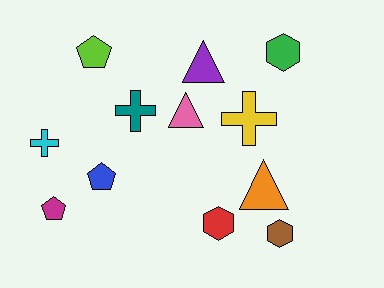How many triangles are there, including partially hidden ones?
There are 3 triangles.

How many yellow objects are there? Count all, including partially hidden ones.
There is 1 yellow object.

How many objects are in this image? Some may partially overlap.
There are 12 objects.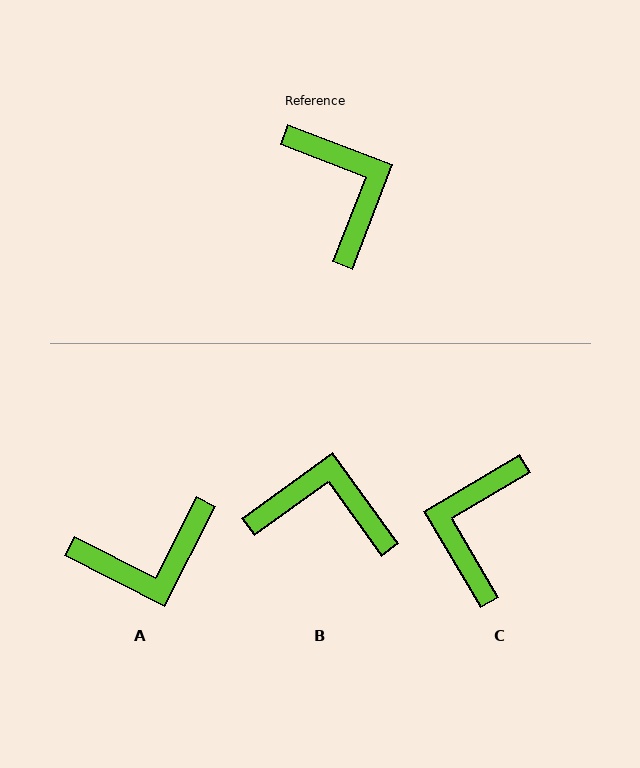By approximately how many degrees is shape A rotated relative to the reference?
Approximately 96 degrees clockwise.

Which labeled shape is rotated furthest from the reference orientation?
C, about 142 degrees away.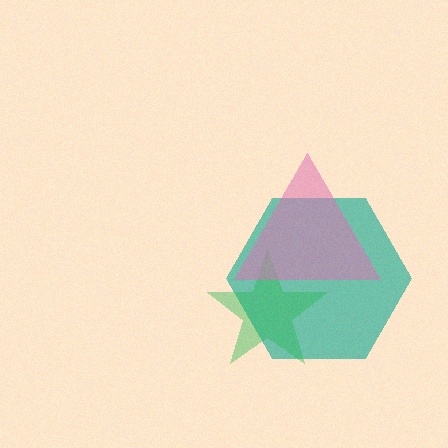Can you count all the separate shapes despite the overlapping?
Yes, there are 3 separate shapes.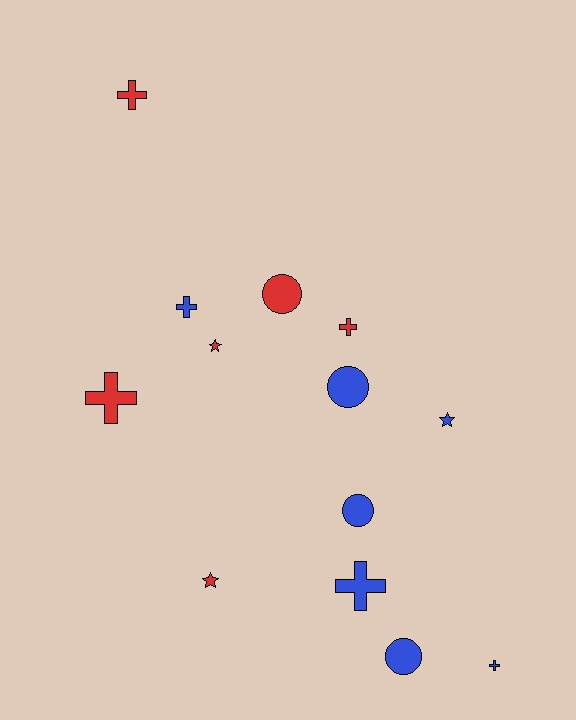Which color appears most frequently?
Blue, with 7 objects.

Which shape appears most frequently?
Cross, with 6 objects.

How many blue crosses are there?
There are 3 blue crosses.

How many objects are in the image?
There are 13 objects.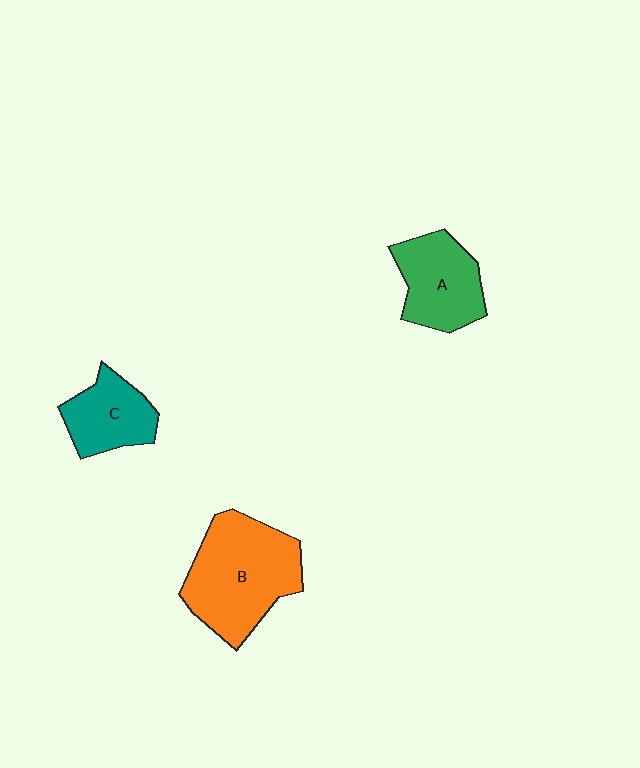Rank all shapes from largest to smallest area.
From largest to smallest: B (orange), A (green), C (teal).